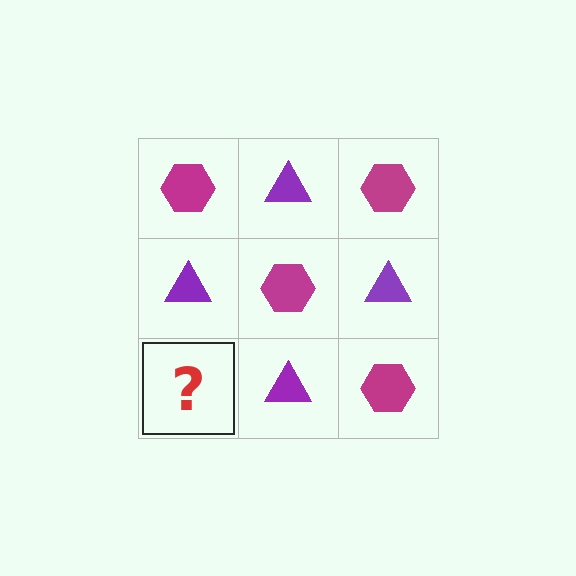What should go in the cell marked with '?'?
The missing cell should contain a magenta hexagon.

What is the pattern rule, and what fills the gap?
The rule is that it alternates magenta hexagon and purple triangle in a checkerboard pattern. The gap should be filled with a magenta hexagon.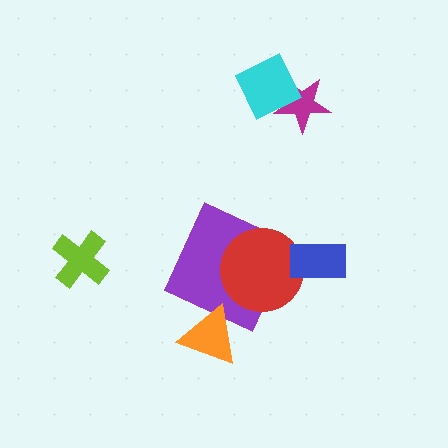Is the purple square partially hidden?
Yes, it is partially covered by another shape.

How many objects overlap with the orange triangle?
1 object overlaps with the orange triangle.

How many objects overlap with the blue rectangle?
1 object overlaps with the blue rectangle.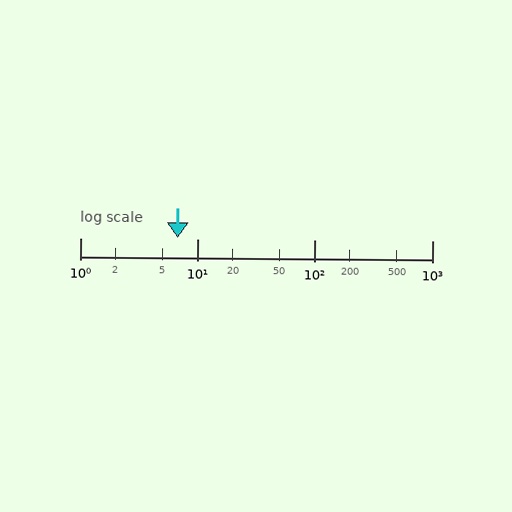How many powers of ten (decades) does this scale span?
The scale spans 3 decades, from 1 to 1000.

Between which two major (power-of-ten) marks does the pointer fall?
The pointer is between 1 and 10.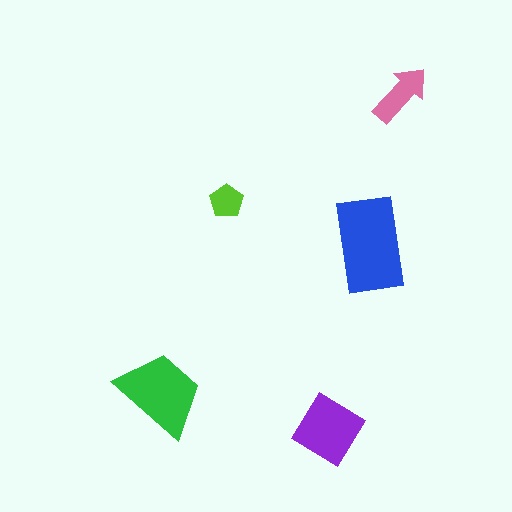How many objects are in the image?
There are 5 objects in the image.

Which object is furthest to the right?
The pink arrow is rightmost.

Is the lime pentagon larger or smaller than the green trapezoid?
Smaller.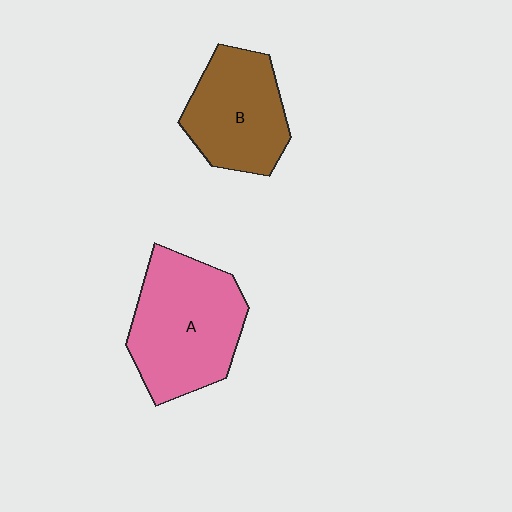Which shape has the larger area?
Shape A (pink).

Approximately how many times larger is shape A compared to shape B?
Approximately 1.3 times.